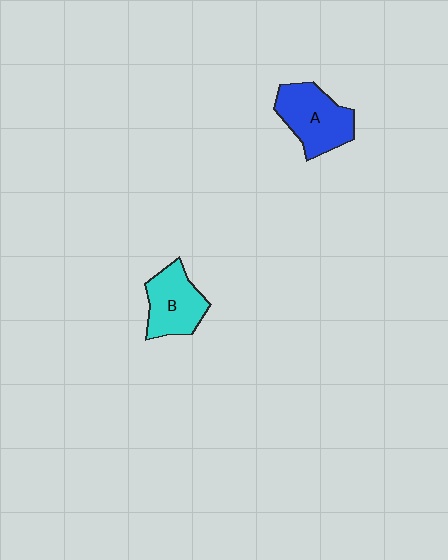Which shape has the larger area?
Shape A (blue).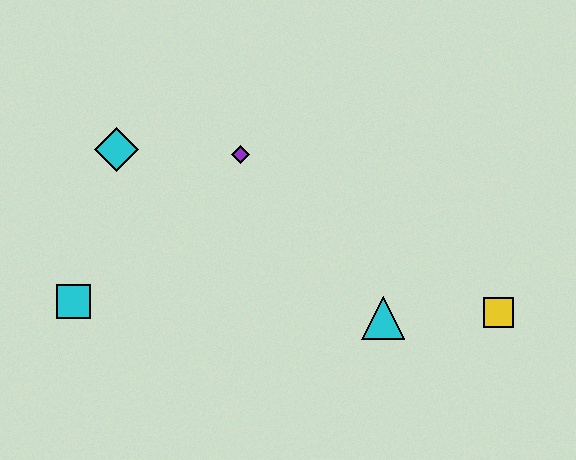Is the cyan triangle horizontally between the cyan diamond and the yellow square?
Yes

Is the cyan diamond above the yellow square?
Yes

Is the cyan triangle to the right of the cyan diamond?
Yes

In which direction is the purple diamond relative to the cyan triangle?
The purple diamond is above the cyan triangle.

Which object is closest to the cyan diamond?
The purple diamond is closest to the cyan diamond.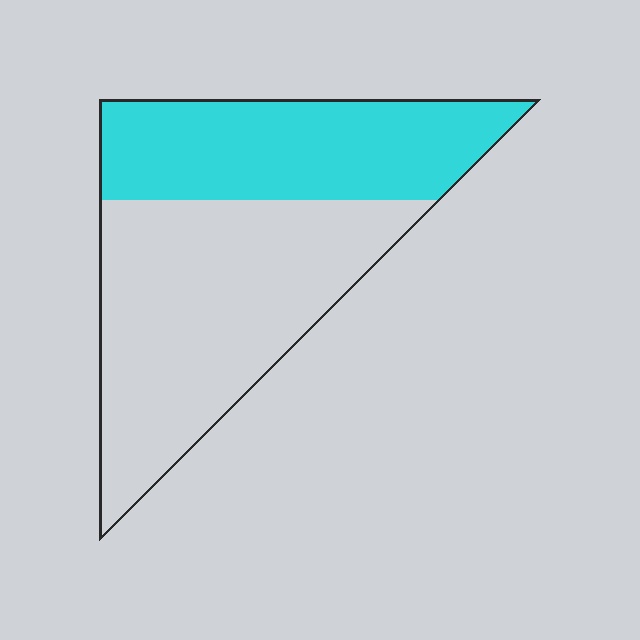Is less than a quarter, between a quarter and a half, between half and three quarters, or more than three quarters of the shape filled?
Between a quarter and a half.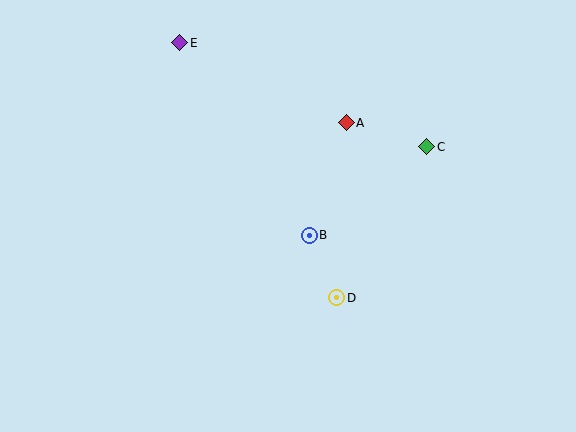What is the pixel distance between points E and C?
The distance between E and C is 268 pixels.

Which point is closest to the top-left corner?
Point E is closest to the top-left corner.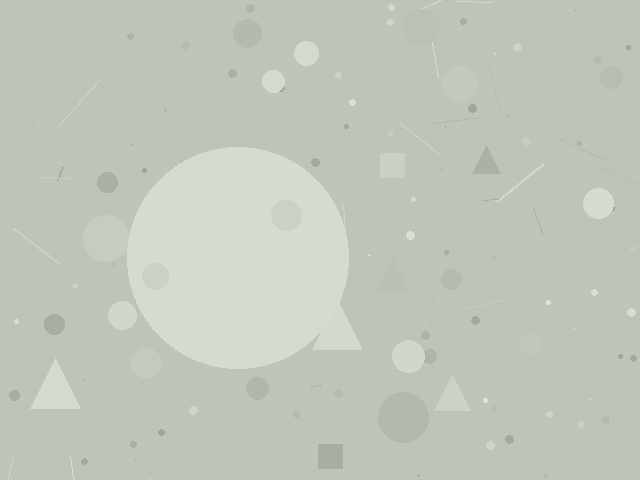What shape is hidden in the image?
A circle is hidden in the image.